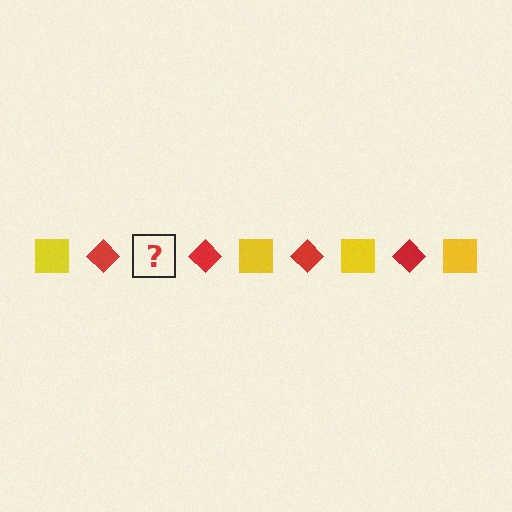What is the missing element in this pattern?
The missing element is a yellow square.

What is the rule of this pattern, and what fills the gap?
The rule is that the pattern alternates between yellow square and red diamond. The gap should be filled with a yellow square.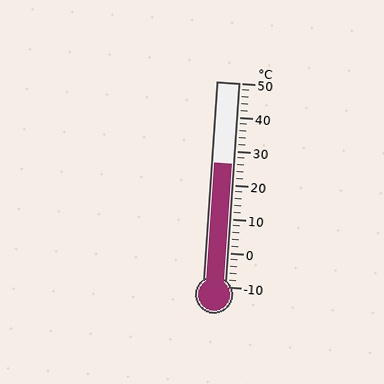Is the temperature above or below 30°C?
The temperature is below 30°C.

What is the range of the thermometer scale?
The thermometer scale ranges from -10°C to 50°C.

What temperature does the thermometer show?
The thermometer shows approximately 26°C.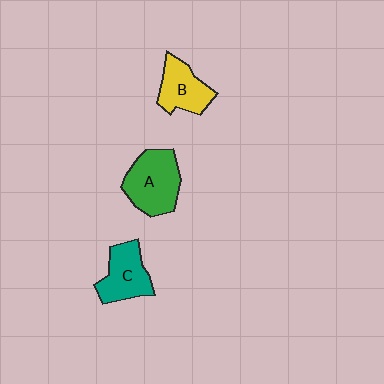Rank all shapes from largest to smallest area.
From largest to smallest: A (green), C (teal), B (yellow).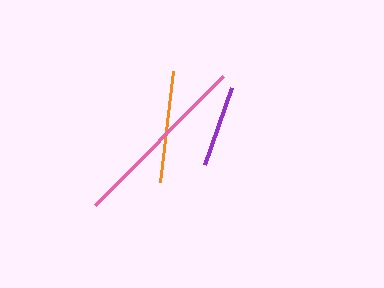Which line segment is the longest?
The pink line is the longest at approximately 181 pixels.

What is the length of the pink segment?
The pink segment is approximately 181 pixels long.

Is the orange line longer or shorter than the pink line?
The pink line is longer than the orange line.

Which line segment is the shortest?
The purple line is the shortest at approximately 82 pixels.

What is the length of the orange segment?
The orange segment is approximately 112 pixels long.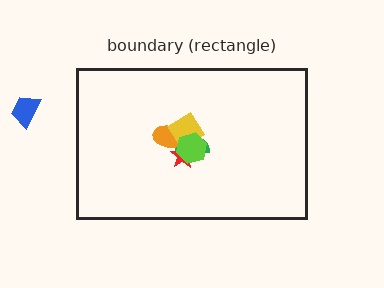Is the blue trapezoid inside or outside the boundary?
Outside.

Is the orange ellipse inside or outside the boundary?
Inside.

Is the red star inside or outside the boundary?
Inside.